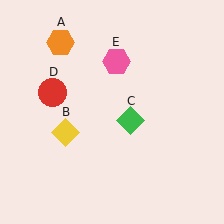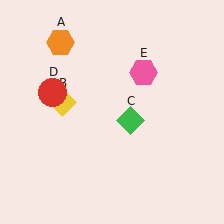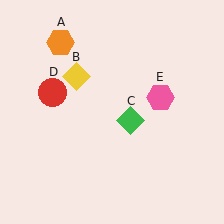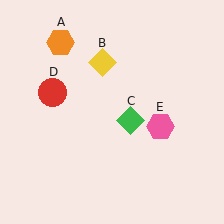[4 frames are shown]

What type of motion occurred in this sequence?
The yellow diamond (object B), pink hexagon (object E) rotated clockwise around the center of the scene.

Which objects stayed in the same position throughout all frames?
Orange hexagon (object A) and green diamond (object C) and red circle (object D) remained stationary.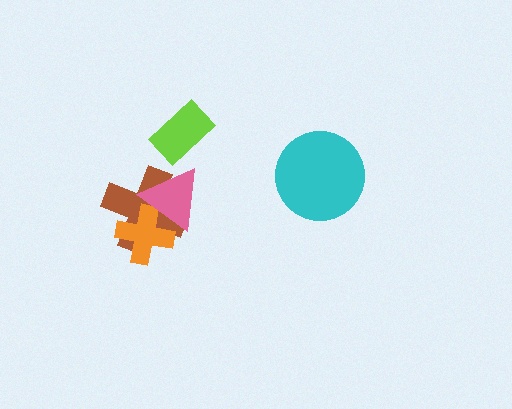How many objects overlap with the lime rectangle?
0 objects overlap with the lime rectangle.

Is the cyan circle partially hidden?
No, no other shape covers it.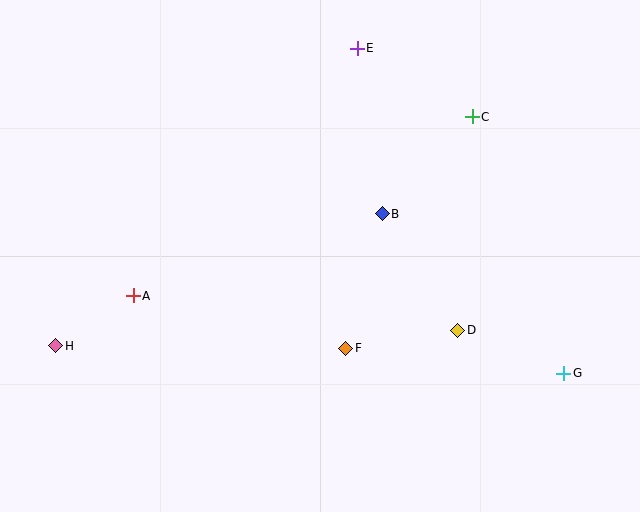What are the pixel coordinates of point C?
Point C is at (472, 117).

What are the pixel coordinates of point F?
Point F is at (346, 348).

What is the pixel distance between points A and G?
The distance between A and G is 437 pixels.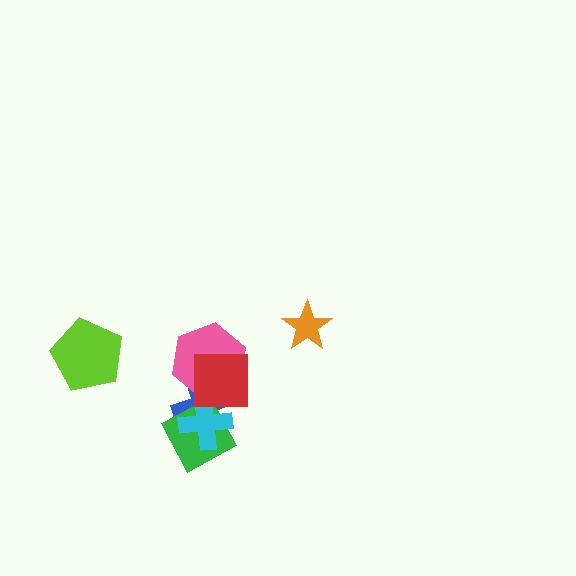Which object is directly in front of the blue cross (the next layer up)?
The green diamond is directly in front of the blue cross.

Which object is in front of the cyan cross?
The red square is in front of the cyan cross.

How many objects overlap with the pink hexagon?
2 objects overlap with the pink hexagon.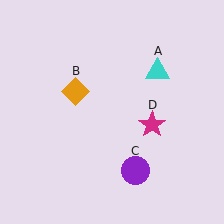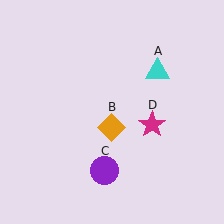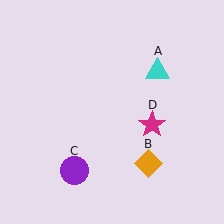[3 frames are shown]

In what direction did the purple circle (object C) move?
The purple circle (object C) moved left.